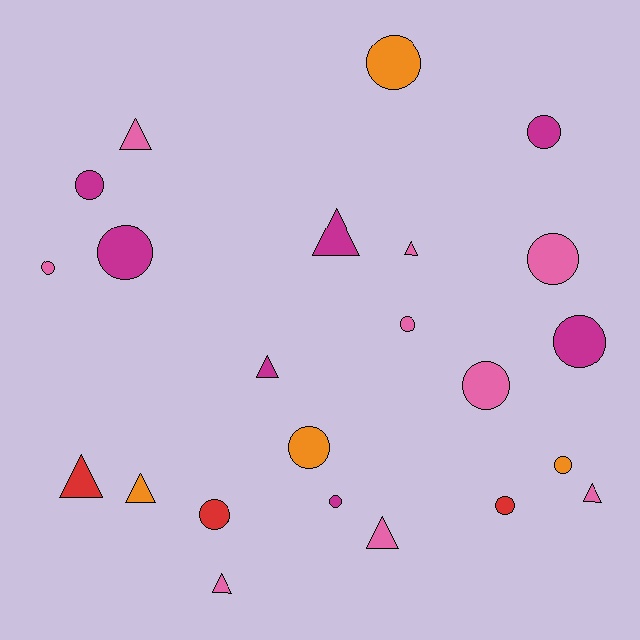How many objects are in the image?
There are 23 objects.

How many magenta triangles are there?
There are 2 magenta triangles.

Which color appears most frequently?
Pink, with 9 objects.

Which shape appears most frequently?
Circle, with 14 objects.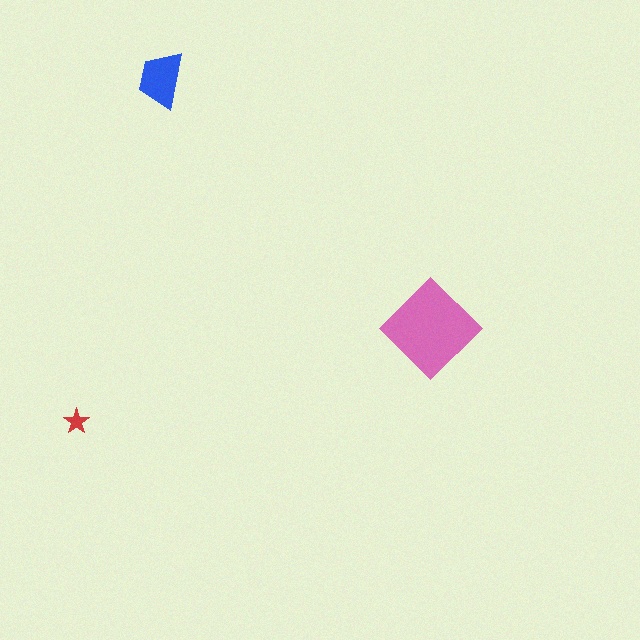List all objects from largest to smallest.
The pink diamond, the blue trapezoid, the red star.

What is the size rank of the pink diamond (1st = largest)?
1st.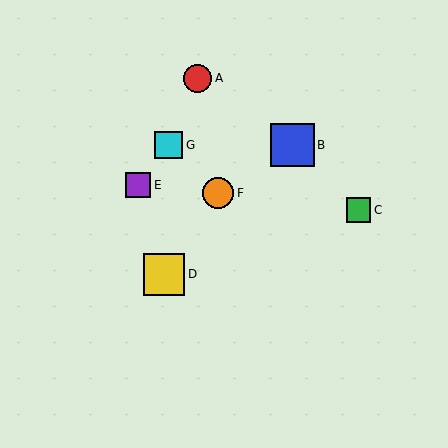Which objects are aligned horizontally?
Objects B, G are aligned horizontally.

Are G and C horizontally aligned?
No, G is at y≈145 and C is at y≈210.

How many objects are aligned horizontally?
2 objects (B, G) are aligned horizontally.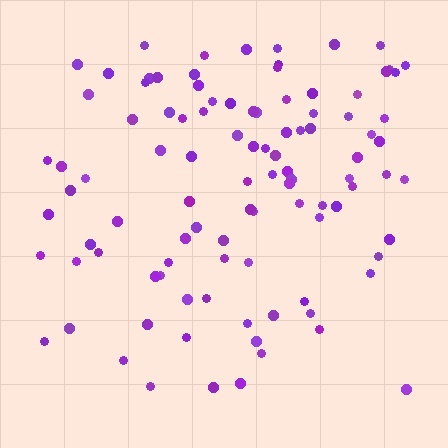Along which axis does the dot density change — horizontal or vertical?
Vertical.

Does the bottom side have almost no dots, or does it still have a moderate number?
Still a moderate number, just noticeably fewer than the top.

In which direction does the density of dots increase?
From bottom to top, with the top side densest.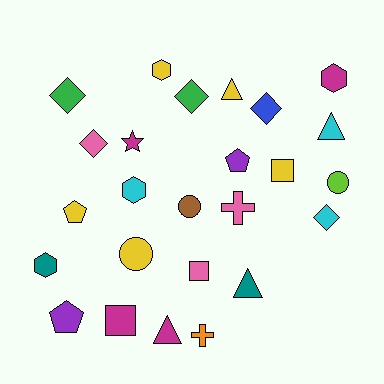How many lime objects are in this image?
There is 1 lime object.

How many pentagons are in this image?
There are 3 pentagons.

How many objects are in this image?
There are 25 objects.